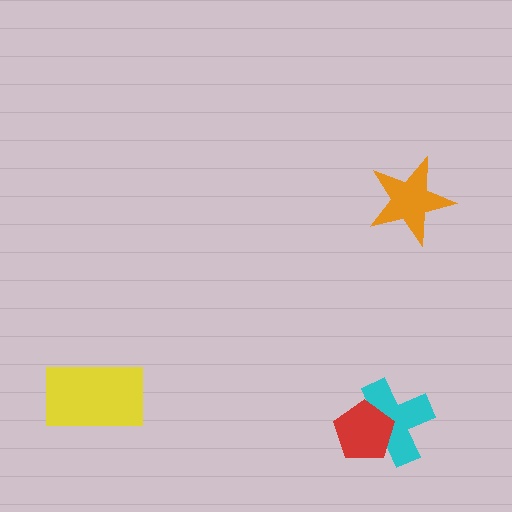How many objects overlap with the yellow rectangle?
0 objects overlap with the yellow rectangle.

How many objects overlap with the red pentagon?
1 object overlaps with the red pentagon.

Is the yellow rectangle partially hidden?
No, no other shape covers it.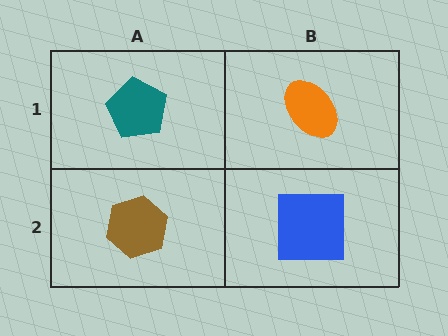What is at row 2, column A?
A brown hexagon.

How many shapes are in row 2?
2 shapes.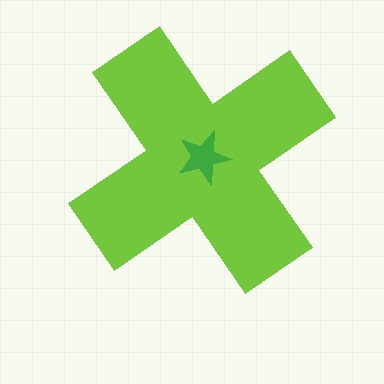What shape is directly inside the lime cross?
The green star.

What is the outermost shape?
The lime cross.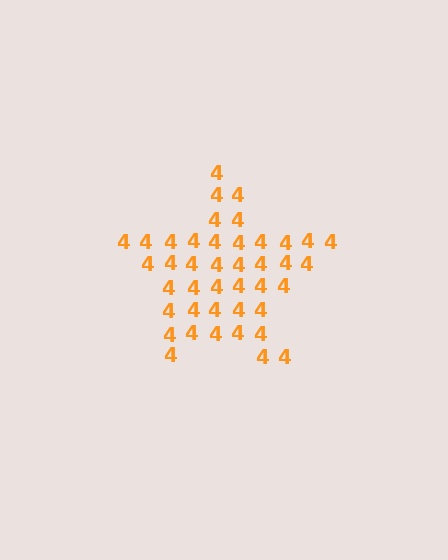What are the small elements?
The small elements are digit 4's.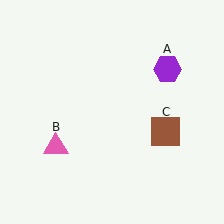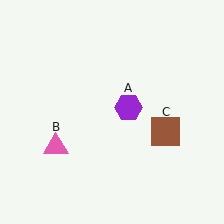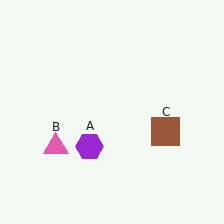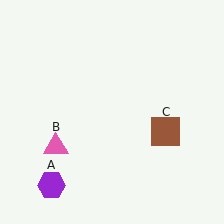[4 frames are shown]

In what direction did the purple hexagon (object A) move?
The purple hexagon (object A) moved down and to the left.